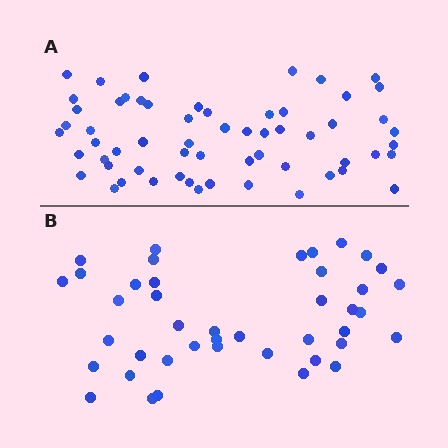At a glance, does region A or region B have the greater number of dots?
Region A (the top region) has more dots.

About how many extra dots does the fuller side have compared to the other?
Region A has approximately 20 more dots than region B.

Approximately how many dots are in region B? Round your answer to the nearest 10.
About 40 dots. (The exact count is 42, which rounds to 40.)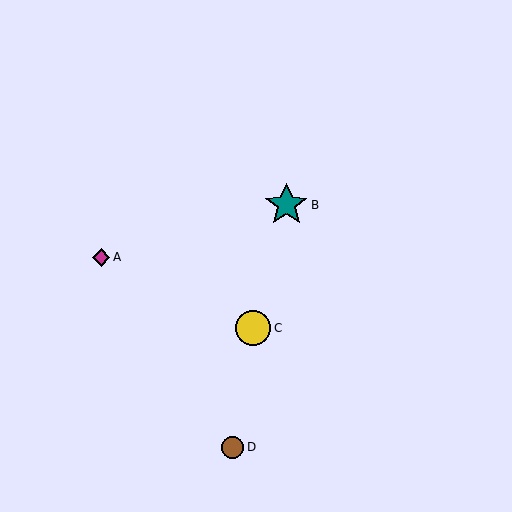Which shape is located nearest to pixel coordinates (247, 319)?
The yellow circle (labeled C) at (253, 328) is nearest to that location.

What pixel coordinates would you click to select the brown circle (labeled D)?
Click at (233, 447) to select the brown circle D.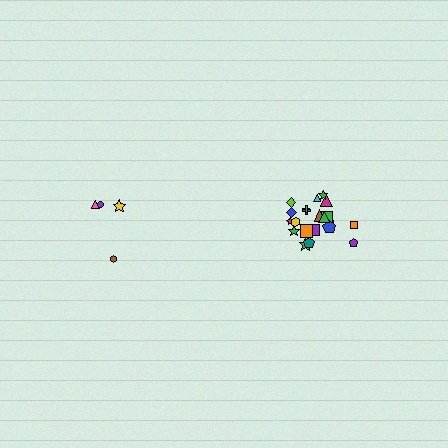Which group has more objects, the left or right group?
The right group.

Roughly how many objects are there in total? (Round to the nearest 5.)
Roughly 25 objects in total.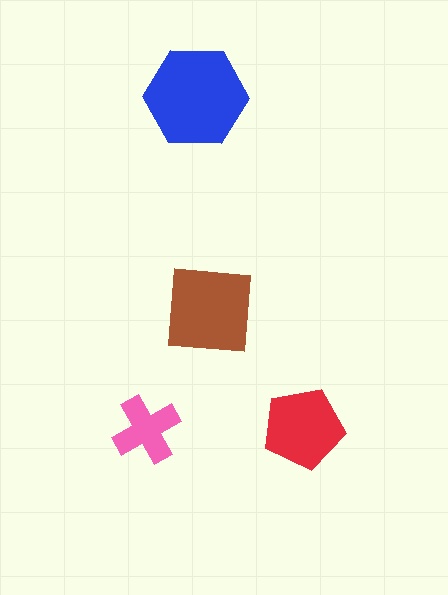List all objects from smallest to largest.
The pink cross, the red pentagon, the brown square, the blue hexagon.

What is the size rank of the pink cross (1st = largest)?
4th.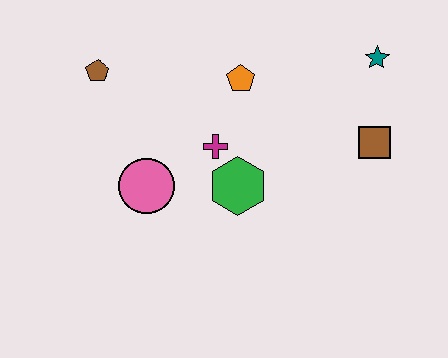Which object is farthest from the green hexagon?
The teal star is farthest from the green hexagon.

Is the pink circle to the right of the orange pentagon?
No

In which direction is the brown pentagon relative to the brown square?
The brown pentagon is to the left of the brown square.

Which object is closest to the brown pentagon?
The pink circle is closest to the brown pentagon.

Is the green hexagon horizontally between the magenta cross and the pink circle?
No